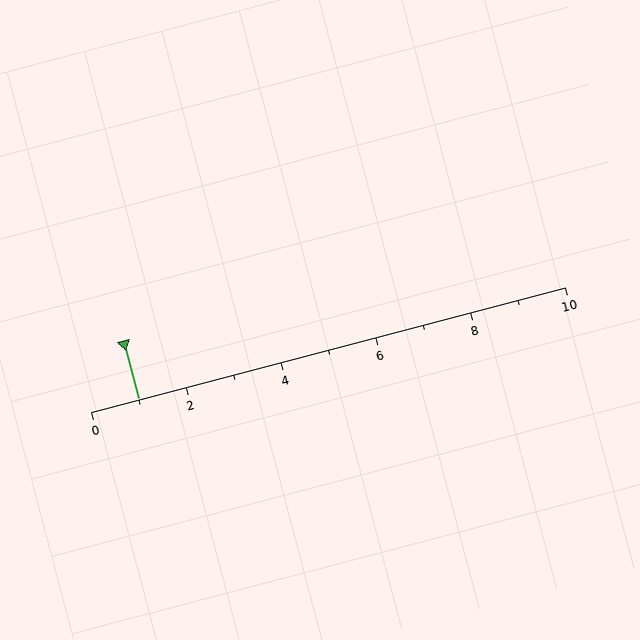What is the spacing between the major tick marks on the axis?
The major ticks are spaced 2 apart.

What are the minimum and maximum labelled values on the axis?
The axis runs from 0 to 10.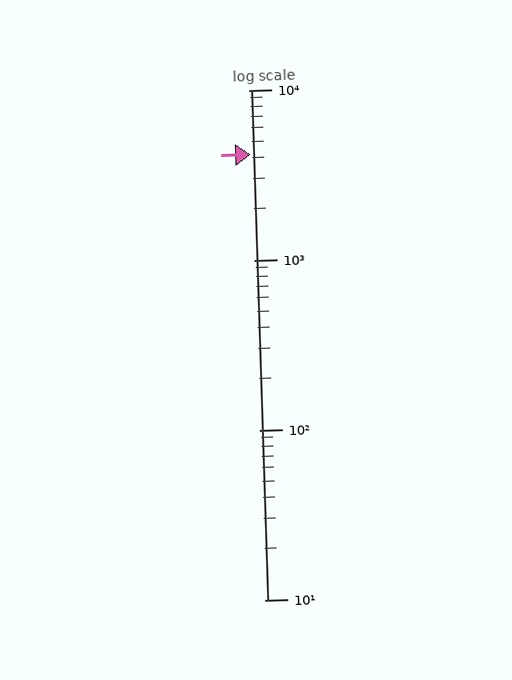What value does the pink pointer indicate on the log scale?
The pointer indicates approximately 4200.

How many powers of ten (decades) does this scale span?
The scale spans 3 decades, from 10 to 10000.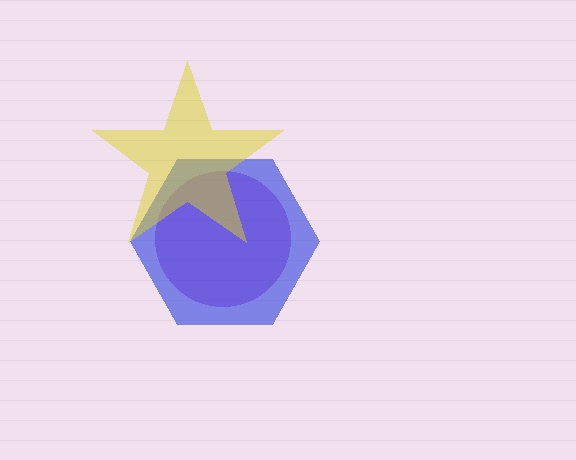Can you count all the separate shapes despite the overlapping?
Yes, there are 3 separate shapes.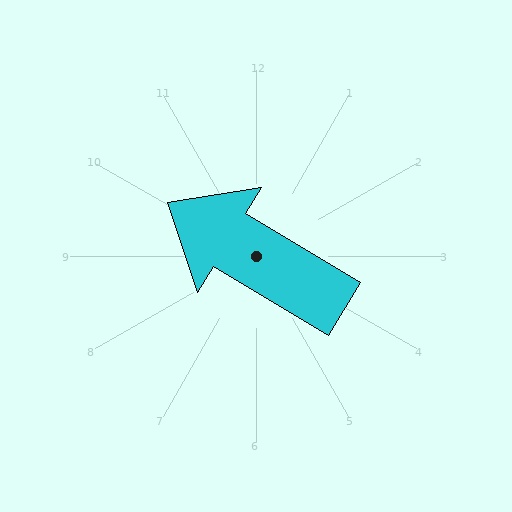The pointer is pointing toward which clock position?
Roughly 10 o'clock.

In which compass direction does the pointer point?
Northwest.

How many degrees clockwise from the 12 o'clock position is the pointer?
Approximately 301 degrees.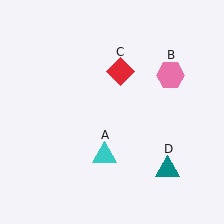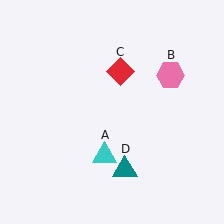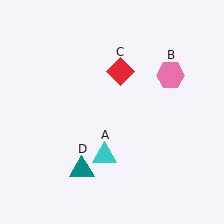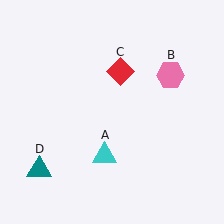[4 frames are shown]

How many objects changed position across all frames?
1 object changed position: teal triangle (object D).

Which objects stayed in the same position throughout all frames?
Cyan triangle (object A) and pink hexagon (object B) and red diamond (object C) remained stationary.